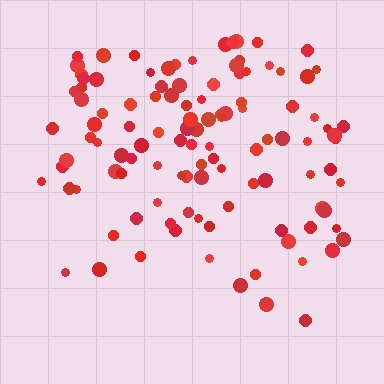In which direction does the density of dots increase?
From bottom to top, with the top side densest.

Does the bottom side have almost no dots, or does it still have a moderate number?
Still a moderate number, just noticeably fewer than the top.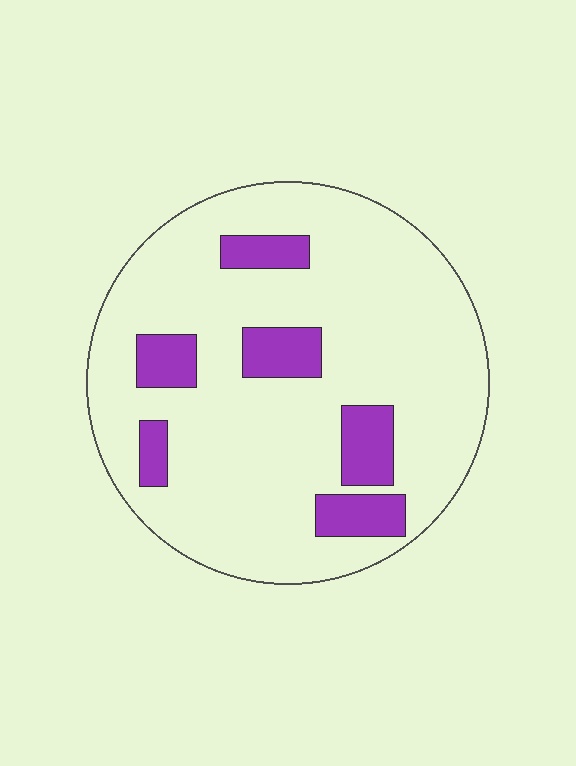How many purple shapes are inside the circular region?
6.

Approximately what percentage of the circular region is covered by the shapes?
Approximately 15%.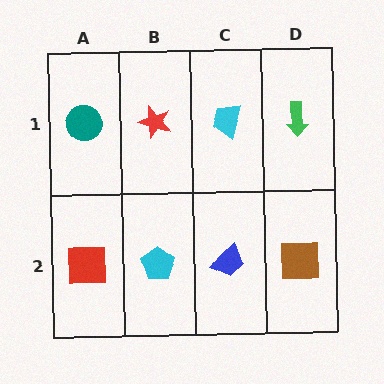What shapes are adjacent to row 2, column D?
A green arrow (row 1, column D), a blue trapezoid (row 2, column C).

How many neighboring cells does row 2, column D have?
2.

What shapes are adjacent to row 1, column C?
A blue trapezoid (row 2, column C), a red star (row 1, column B), a green arrow (row 1, column D).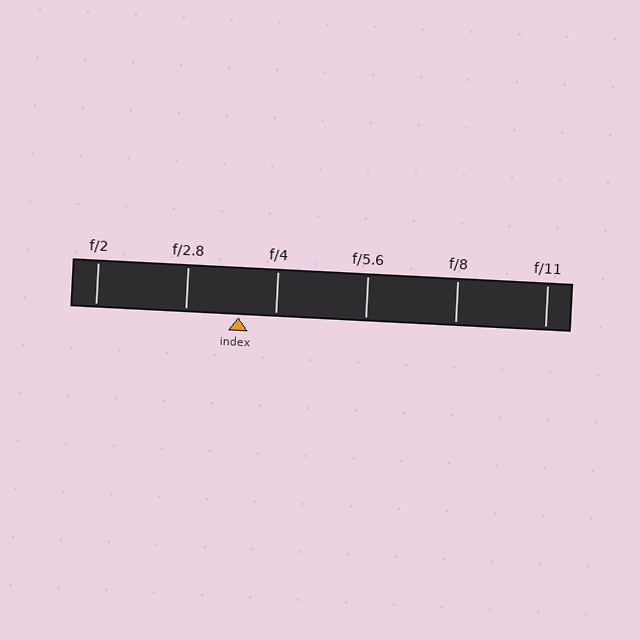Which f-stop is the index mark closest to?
The index mark is closest to f/4.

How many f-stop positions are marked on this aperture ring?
There are 6 f-stop positions marked.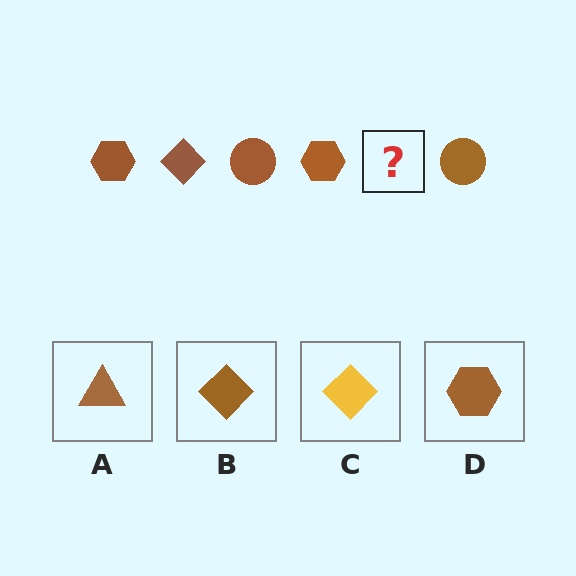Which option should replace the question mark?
Option B.